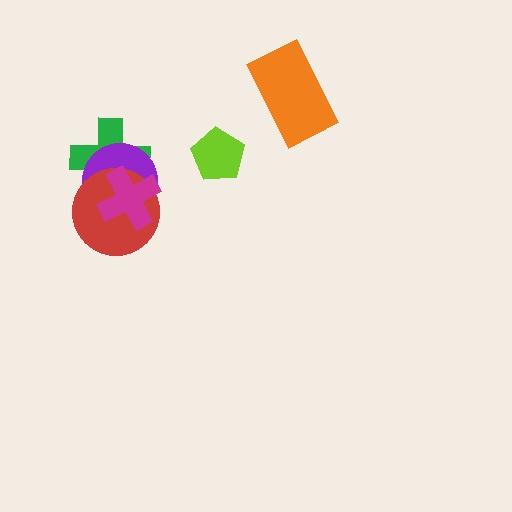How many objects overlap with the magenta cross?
3 objects overlap with the magenta cross.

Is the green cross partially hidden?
Yes, it is partially covered by another shape.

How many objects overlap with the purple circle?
3 objects overlap with the purple circle.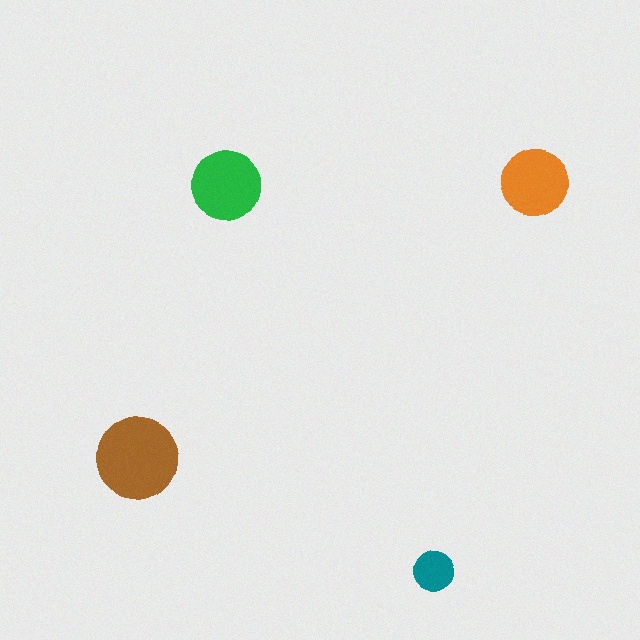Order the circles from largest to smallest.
the brown one, the green one, the orange one, the teal one.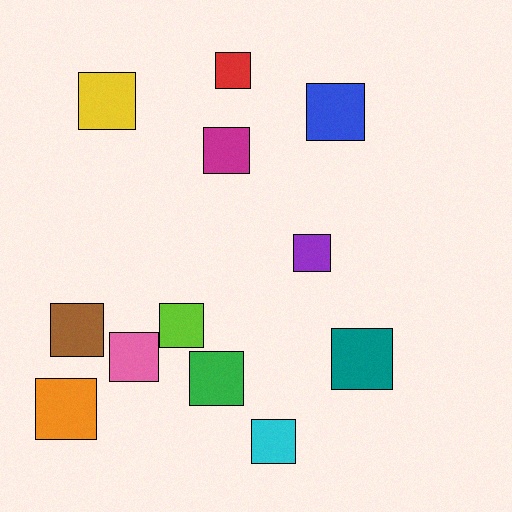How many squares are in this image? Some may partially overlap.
There are 12 squares.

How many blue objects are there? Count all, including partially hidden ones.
There is 1 blue object.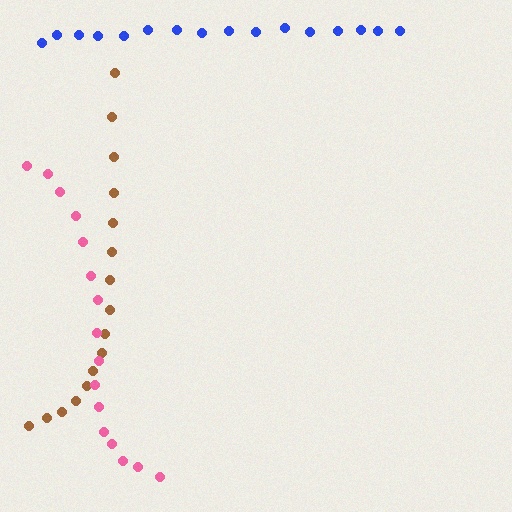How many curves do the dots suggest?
There are 3 distinct paths.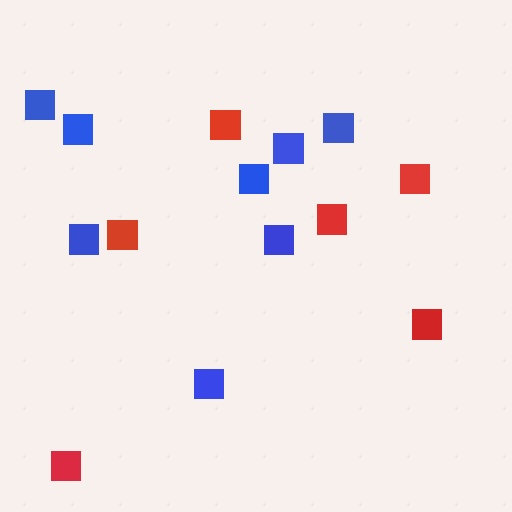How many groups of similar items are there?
There are 2 groups: one group of red squares (6) and one group of blue squares (8).